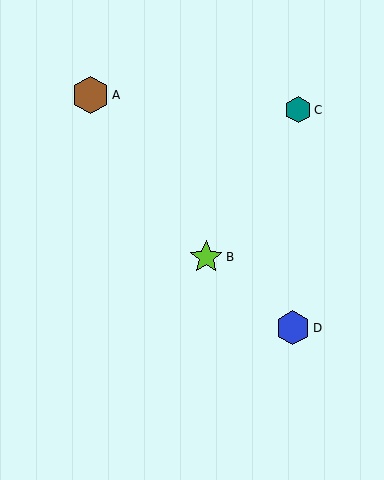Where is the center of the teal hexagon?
The center of the teal hexagon is at (298, 110).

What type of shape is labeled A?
Shape A is a brown hexagon.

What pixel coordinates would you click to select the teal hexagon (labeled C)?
Click at (298, 110) to select the teal hexagon C.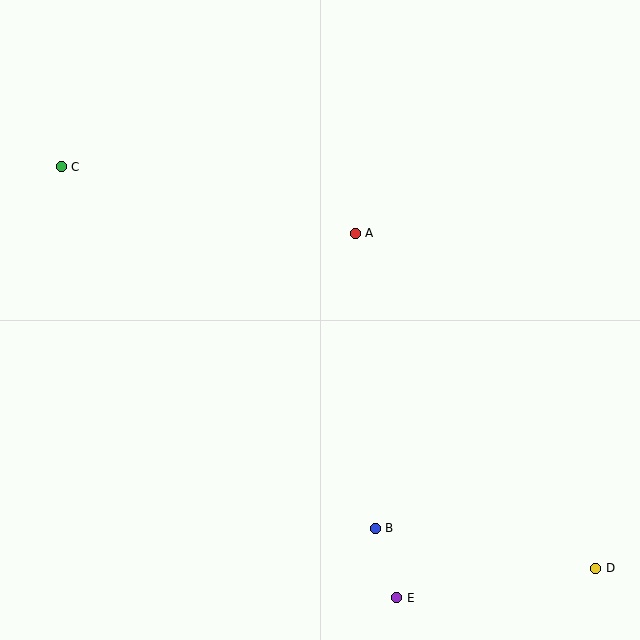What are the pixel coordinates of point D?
Point D is at (596, 568).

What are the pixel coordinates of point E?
Point E is at (397, 598).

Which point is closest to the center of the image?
Point A at (355, 233) is closest to the center.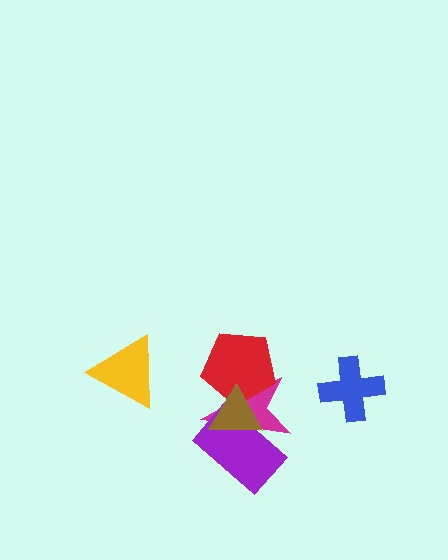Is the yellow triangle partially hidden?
No, no other shape covers it.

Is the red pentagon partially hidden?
Yes, it is partially covered by another shape.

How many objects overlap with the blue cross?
0 objects overlap with the blue cross.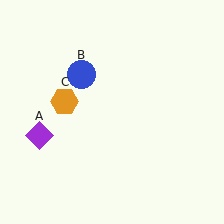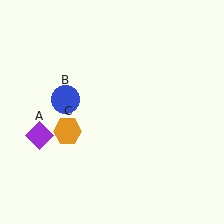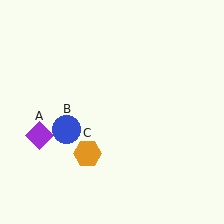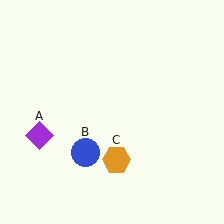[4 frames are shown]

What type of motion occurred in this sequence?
The blue circle (object B), orange hexagon (object C) rotated counterclockwise around the center of the scene.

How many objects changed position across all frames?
2 objects changed position: blue circle (object B), orange hexagon (object C).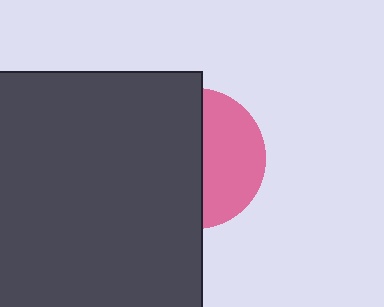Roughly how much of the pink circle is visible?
A small part of it is visible (roughly 43%).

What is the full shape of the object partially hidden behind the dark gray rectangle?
The partially hidden object is a pink circle.